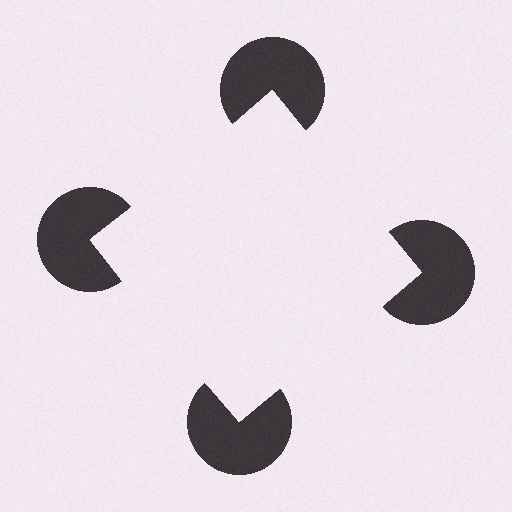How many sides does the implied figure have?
4 sides.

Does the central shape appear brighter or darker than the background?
It typically appears slightly brighter than the background, even though no actual brightness change is drawn.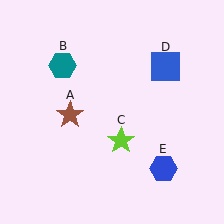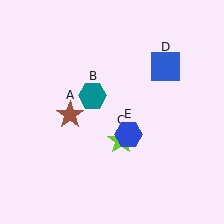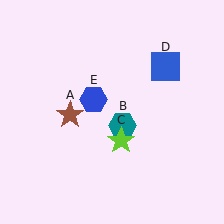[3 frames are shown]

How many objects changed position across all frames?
2 objects changed position: teal hexagon (object B), blue hexagon (object E).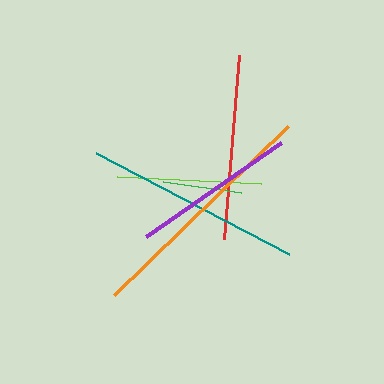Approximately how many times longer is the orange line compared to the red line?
The orange line is approximately 1.3 times the length of the red line.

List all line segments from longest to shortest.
From longest to shortest: orange, teal, red, purple, lime, green.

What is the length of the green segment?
The green segment is approximately 79 pixels long.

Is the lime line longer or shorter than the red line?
The red line is longer than the lime line.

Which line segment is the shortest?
The green line is the shortest at approximately 79 pixels.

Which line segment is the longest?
The orange line is the longest at approximately 243 pixels.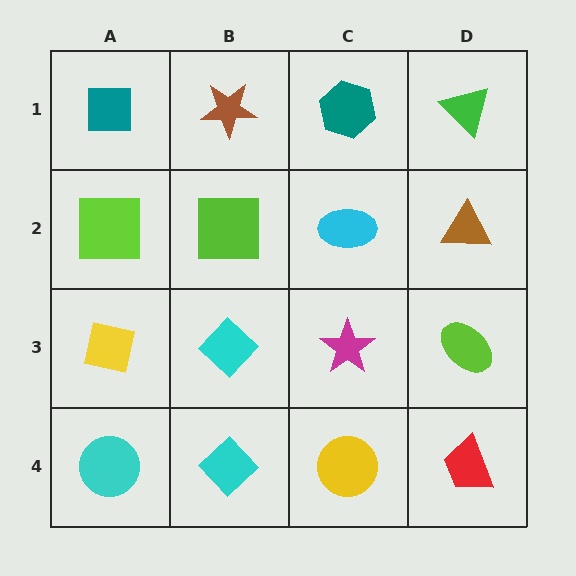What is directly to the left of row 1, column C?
A brown star.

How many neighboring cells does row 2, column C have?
4.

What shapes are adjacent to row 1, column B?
A lime square (row 2, column B), a teal square (row 1, column A), a teal hexagon (row 1, column C).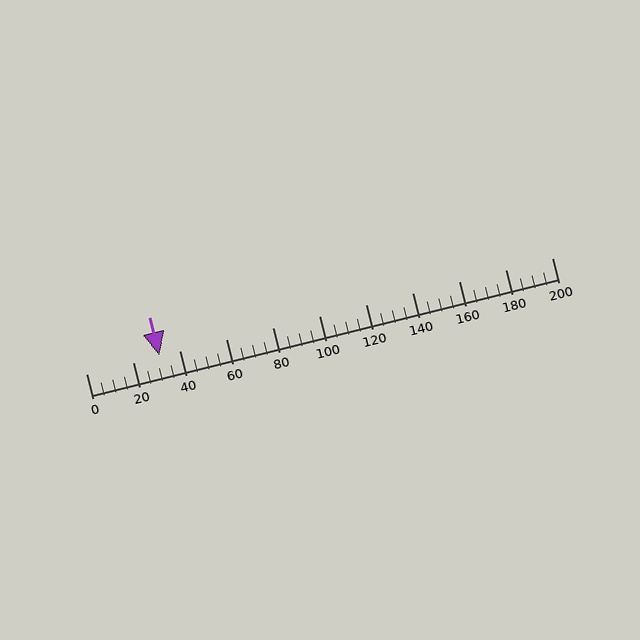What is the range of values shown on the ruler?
The ruler shows values from 0 to 200.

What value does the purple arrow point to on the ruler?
The purple arrow points to approximately 31.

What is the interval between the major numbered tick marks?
The major tick marks are spaced 20 units apart.